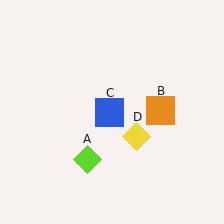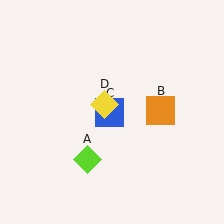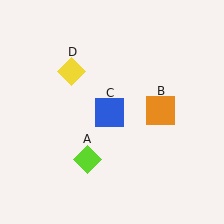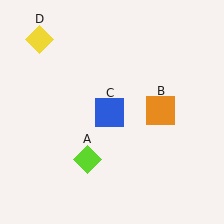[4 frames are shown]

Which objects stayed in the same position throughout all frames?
Lime diamond (object A) and orange square (object B) and blue square (object C) remained stationary.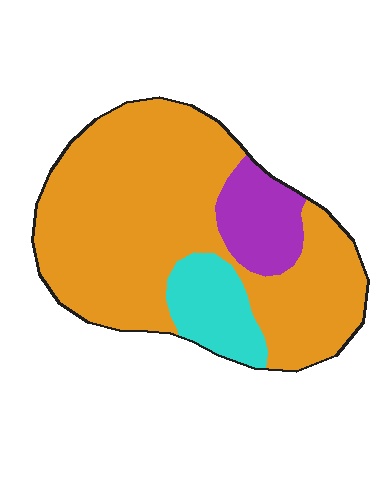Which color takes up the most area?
Orange, at roughly 75%.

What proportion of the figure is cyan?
Cyan covers 12% of the figure.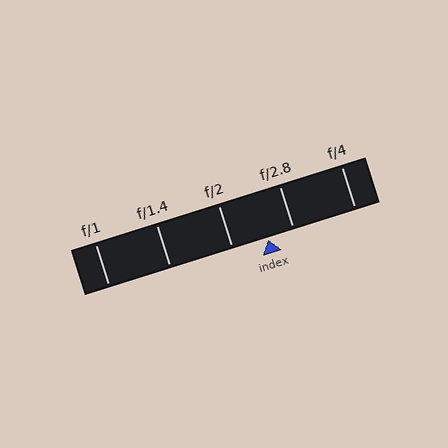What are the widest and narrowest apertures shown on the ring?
The widest aperture shown is f/1 and the narrowest is f/4.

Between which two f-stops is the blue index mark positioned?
The index mark is between f/2 and f/2.8.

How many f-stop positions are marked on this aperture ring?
There are 5 f-stop positions marked.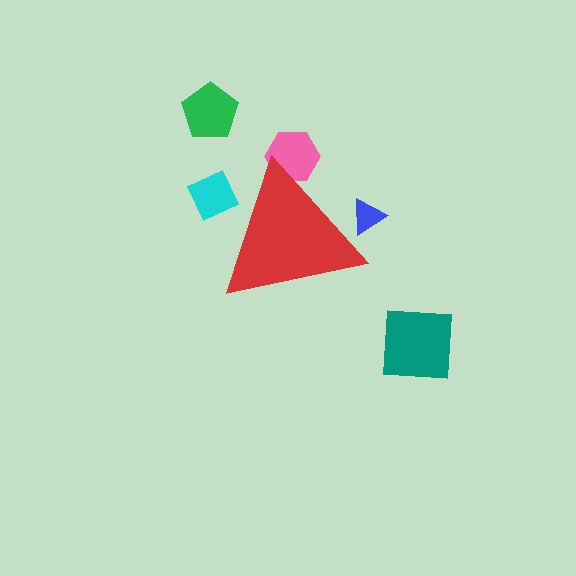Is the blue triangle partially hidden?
Yes, the blue triangle is partially hidden behind the red triangle.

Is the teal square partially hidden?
No, the teal square is fully visible.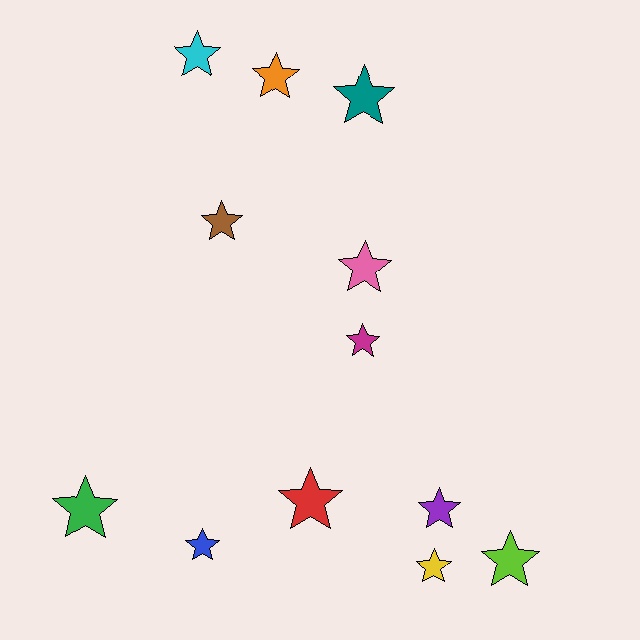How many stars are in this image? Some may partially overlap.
There are 12 stars.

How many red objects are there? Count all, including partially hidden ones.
There is 1 red object.